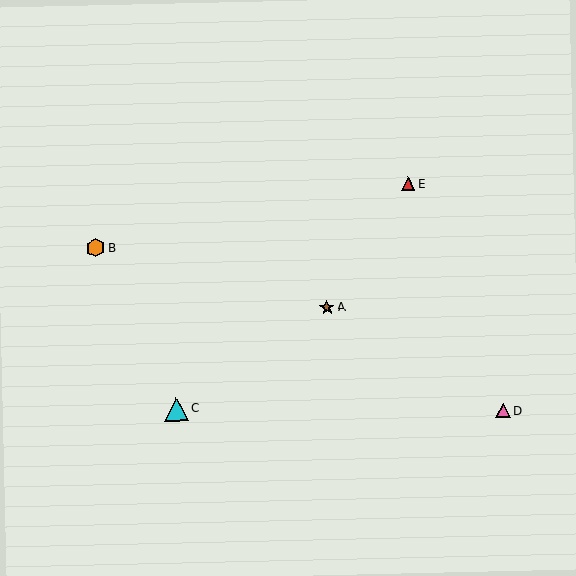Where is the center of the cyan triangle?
The center of the cyan triangle is at (176, 409).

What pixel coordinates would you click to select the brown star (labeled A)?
Click at (327, 307) to select the brown star A.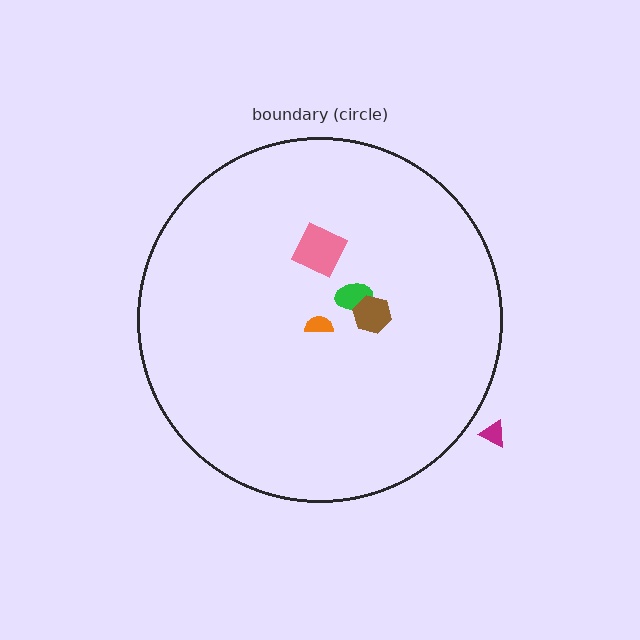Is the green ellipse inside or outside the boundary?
Inside.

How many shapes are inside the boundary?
4 inside, 1 outside.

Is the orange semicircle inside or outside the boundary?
Inside.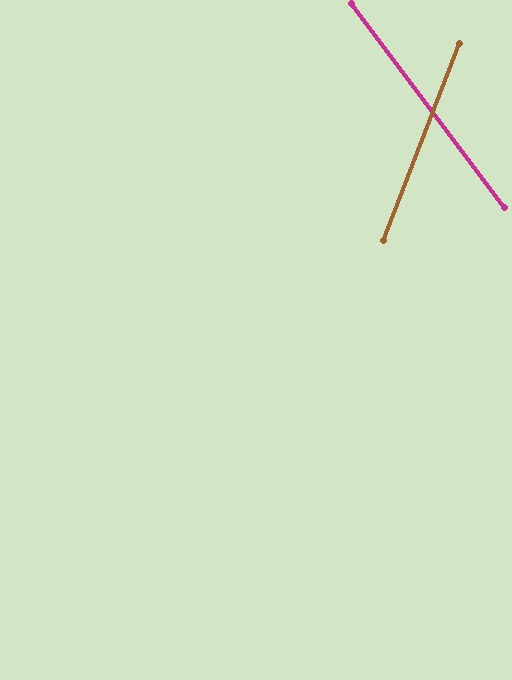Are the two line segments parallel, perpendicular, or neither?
Neither parallel nor perpendicular — they differ by about 58°.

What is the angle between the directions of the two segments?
Approximately 58 degrees.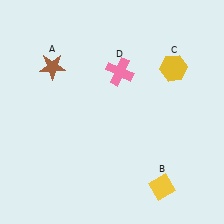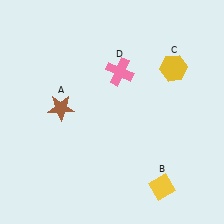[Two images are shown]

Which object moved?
The brown star (A) moved down.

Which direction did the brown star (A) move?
The brown star (A) moved down.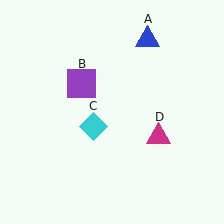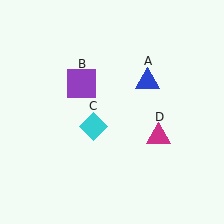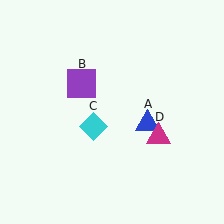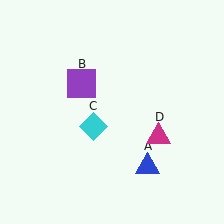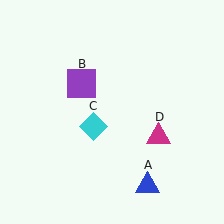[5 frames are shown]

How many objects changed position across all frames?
1 object changed position: blue triangle (object A).